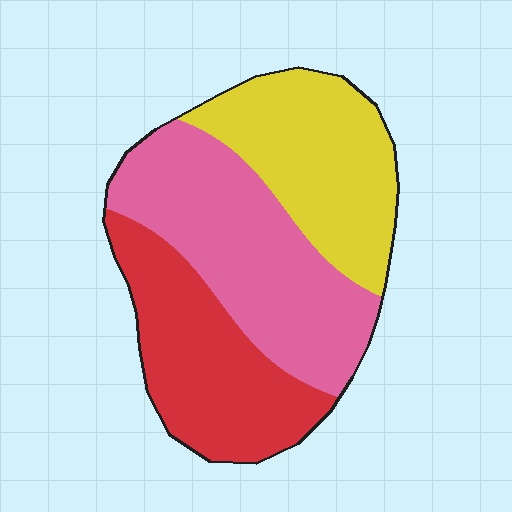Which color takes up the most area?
Pink, at roughly 40%.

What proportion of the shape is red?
Red takes up about one third (1/3) of the shape.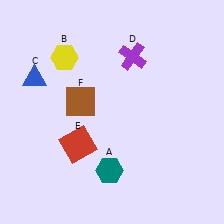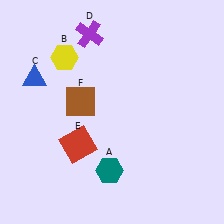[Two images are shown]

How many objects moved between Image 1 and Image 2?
1 object moved between the two images.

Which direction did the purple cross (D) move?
The purple cross (D) moved left.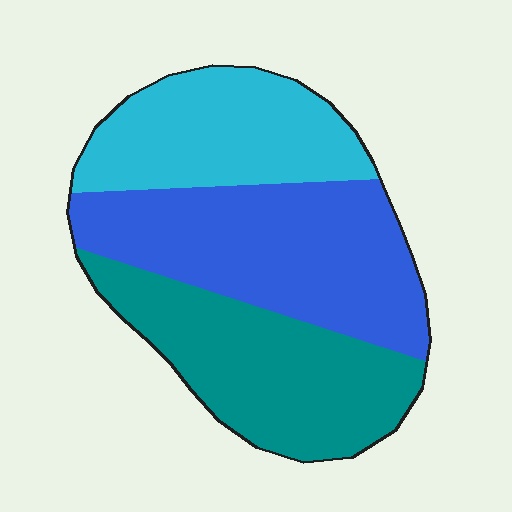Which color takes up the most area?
Blue, at roughly 40%.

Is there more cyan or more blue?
Blue.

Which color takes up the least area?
Cyan, at roughly 25%.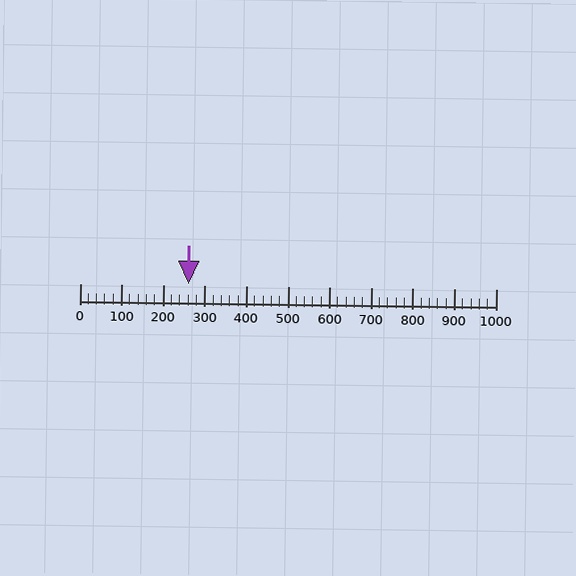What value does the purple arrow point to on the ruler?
The purple arrow points to approximately 260.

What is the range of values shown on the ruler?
The ruler shows values from 0 to 1000.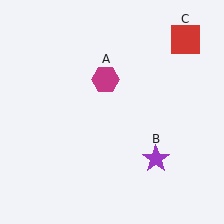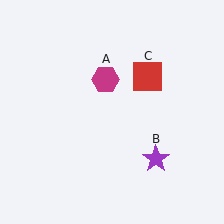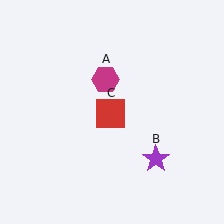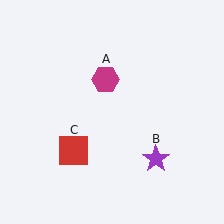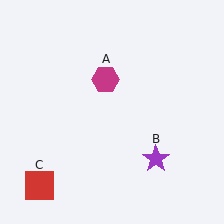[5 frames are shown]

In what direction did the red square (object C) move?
The red square (object C) moved down and to the left.